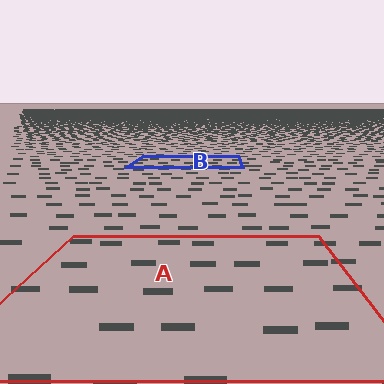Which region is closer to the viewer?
Region A is closer. The texture elements there are larger and more spread out.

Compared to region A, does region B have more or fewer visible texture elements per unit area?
Region B has more texture elements per unit area — they are packed more densely because it is farther away.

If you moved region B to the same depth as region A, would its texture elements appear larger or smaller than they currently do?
They would appear larger. At a closer depth, the same texture elements are projected at a bigger on-screen size.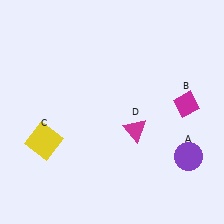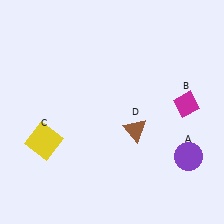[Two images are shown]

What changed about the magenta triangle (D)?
In Image 1, D is magenta. In Image 2, it changed to brown.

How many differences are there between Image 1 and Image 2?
There is 1 difference between the two images.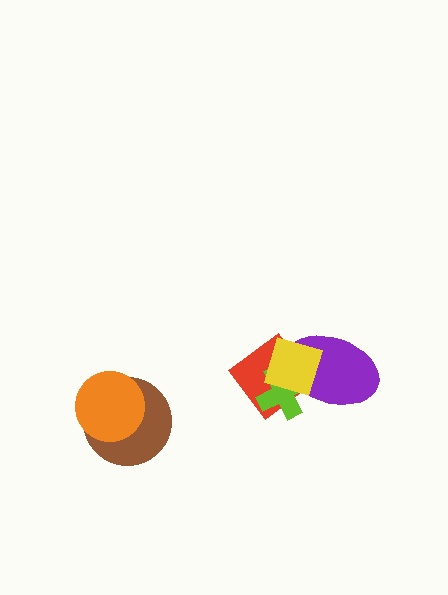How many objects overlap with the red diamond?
3 objects overlap with the red diamond.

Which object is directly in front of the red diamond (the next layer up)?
The lime cross is directly in front of the red diamond.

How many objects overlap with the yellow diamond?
3 objects overlap with the yellow diamond.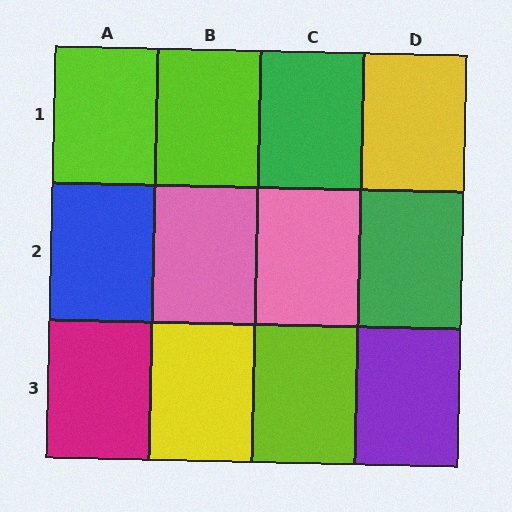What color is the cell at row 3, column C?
Lime.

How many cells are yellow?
2 cells are yellow.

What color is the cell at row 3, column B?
Yellow.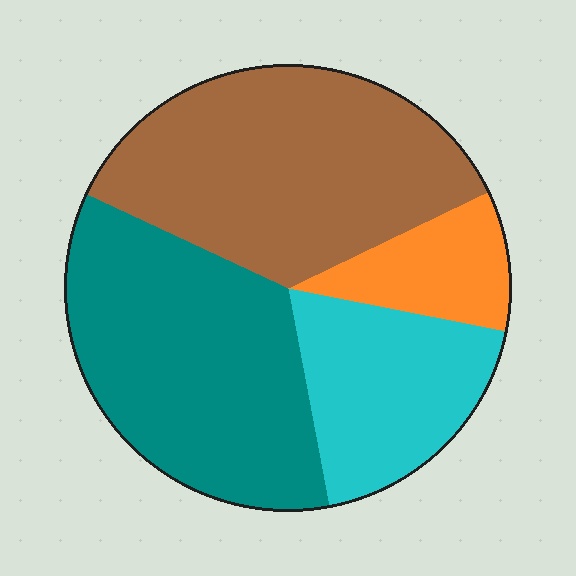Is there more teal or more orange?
Teal.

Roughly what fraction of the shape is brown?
Brown covers roughly 35% of the shape.